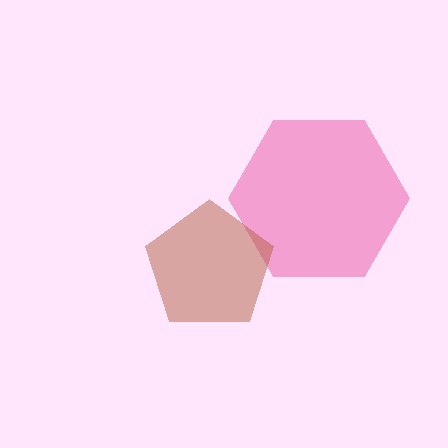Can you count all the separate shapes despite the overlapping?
Yes, there are 2 separate shapes.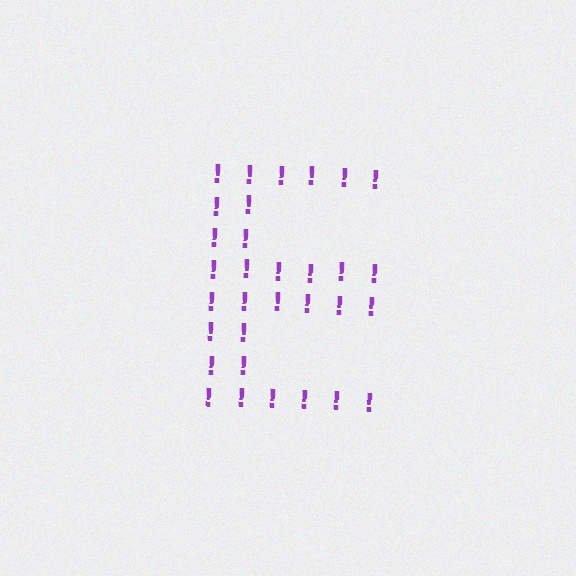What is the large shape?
The large shape is the letter E.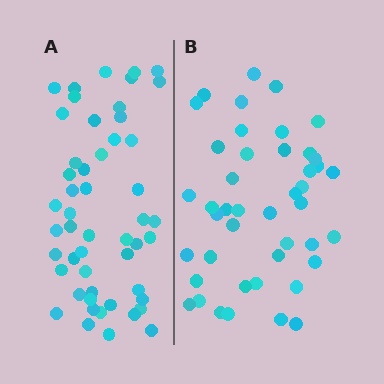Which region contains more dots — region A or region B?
Region A (the left region) has more dots.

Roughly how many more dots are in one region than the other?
Region A has roughly 8 or so more dots than region B.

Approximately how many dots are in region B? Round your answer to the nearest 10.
About 40 dots. (The exact count is 44, which rounds to 40.)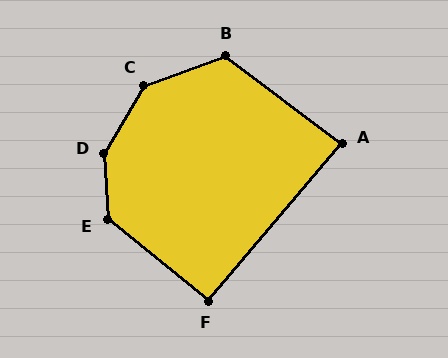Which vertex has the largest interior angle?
D, at approximately 146 degrees.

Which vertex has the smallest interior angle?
A, at approximately 87 degrees.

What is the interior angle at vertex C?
Approximately 141 degrees (obtuse).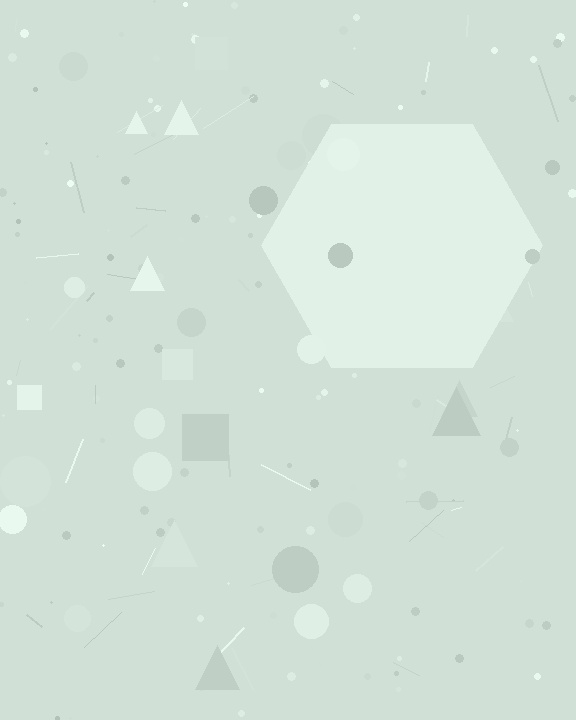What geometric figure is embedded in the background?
A hexagon is embedded in the background.